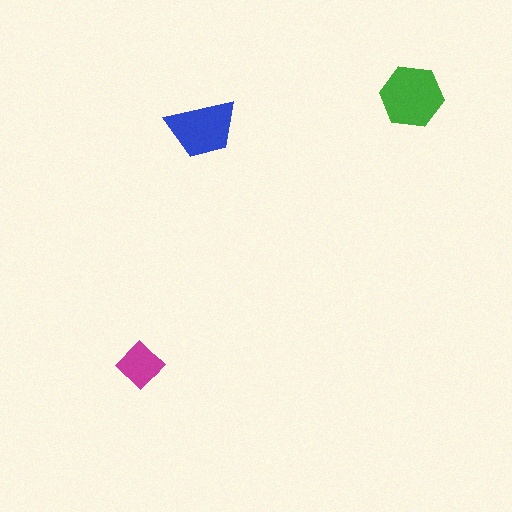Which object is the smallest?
The magenta diamond.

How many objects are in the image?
There are 3 objects in the image.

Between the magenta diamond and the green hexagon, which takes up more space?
The green hexagon.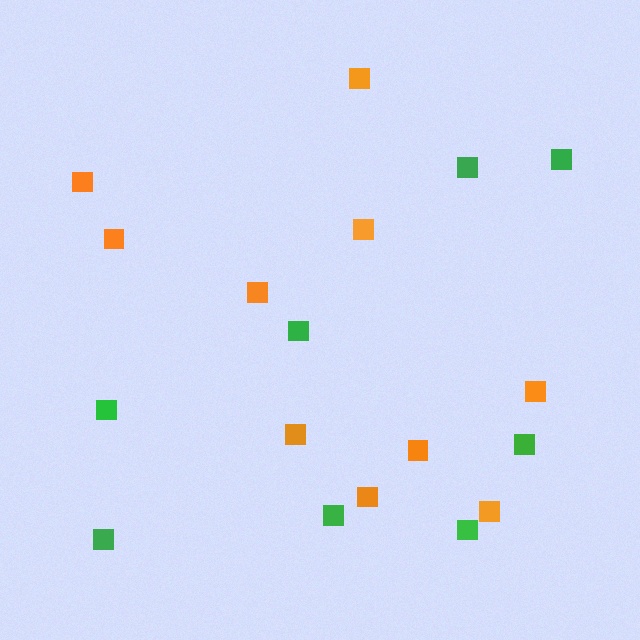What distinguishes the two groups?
There are 2 groups: one group of orange squares (10) and one group of green squares (8).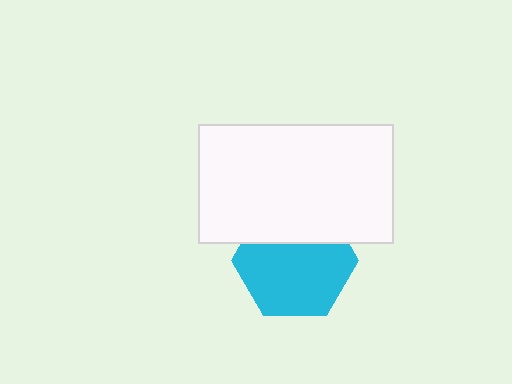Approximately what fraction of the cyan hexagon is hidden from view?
Roughly 32% of the cyan hexagon is hidden behind the white rectangle.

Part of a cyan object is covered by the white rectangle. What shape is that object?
It is a hexagon.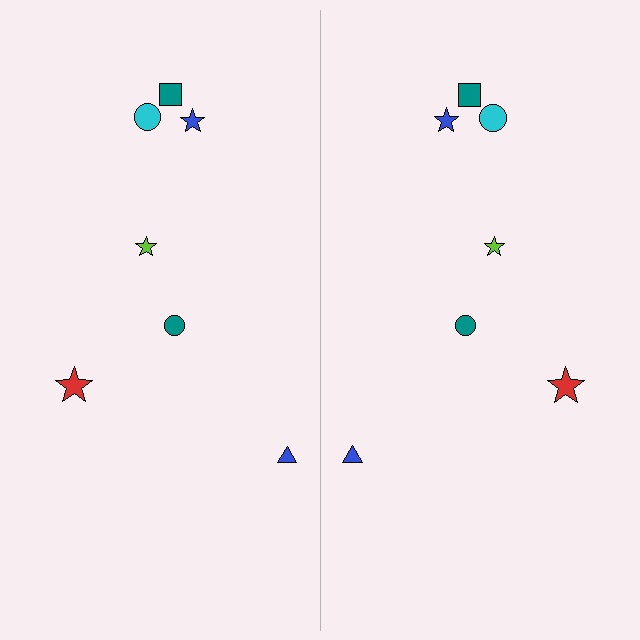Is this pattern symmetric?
Yes, this pattern has bilateral (reflection) symmetry.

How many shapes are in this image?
There are 14 shapes in this image.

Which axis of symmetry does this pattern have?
The pattern has a vertical axis of symmetry running through the center of the image.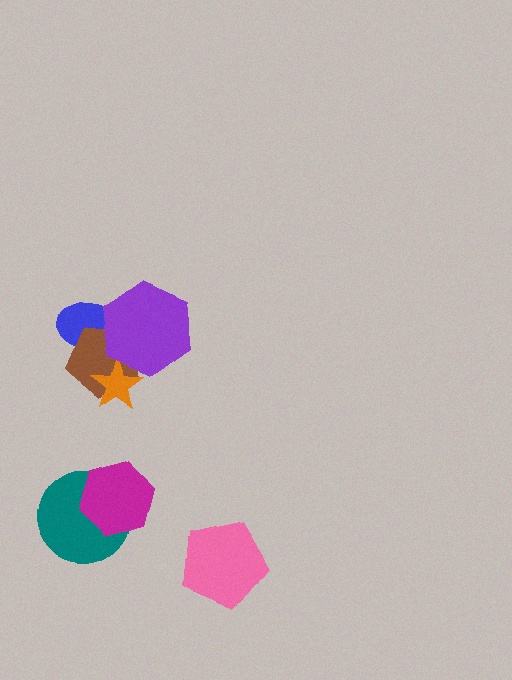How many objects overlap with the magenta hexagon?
1 object overlaps with the magenta hexagon.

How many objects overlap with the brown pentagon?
3 objects overlap with the brown pentagon.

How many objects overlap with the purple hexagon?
3 objects overlap with the purple hexagon.